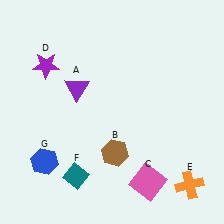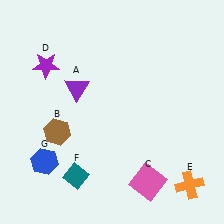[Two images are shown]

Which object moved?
The brown hexagon (B) moved left.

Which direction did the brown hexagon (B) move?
The brown hexagon (B) moved left.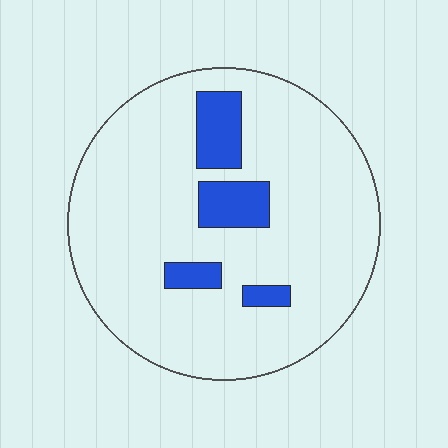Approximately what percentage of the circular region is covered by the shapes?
Approximately 10%.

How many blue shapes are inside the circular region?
4.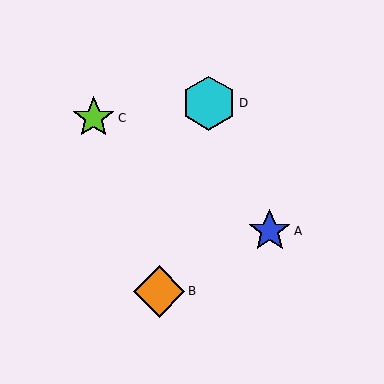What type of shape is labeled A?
Shape A is a blue star.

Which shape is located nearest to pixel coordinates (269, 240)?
The blue star (labeled A) at (270, 231) is nearest to that location.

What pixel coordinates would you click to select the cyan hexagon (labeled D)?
Click at (209, 103) to select the cyan hexagon D.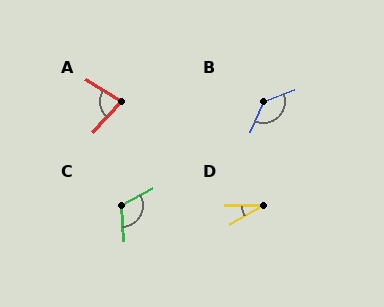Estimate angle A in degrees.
Approximately 79 degrees.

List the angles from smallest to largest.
D (29°), A (79°), C (115°), B (136°).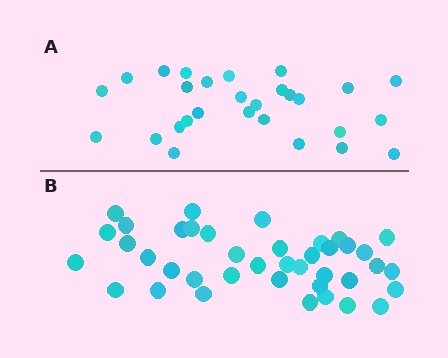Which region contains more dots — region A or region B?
Region B (the bottom region) has more dots.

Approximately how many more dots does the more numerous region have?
Region B has roughly 12 or so more dots than region A.